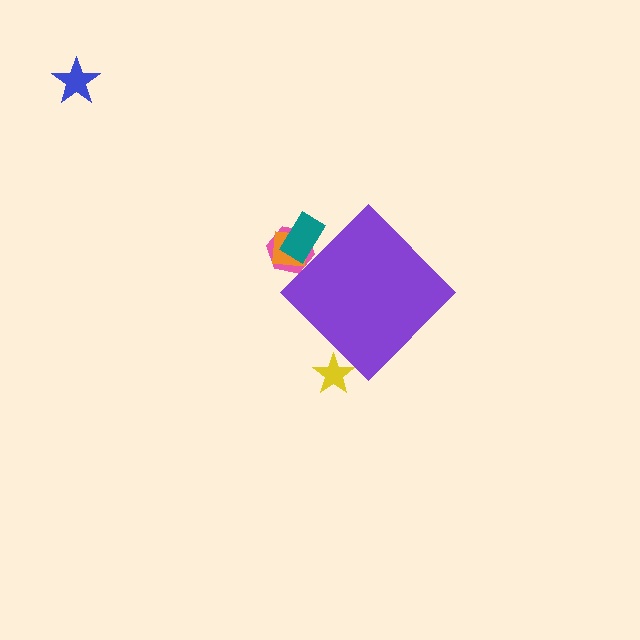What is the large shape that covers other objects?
A purple diamond.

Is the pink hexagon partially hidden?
Yes, the pink hexagon is partially hidden behind the purple diamond.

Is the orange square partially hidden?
Yes, the orange square is partially hidden behind the purple diamond.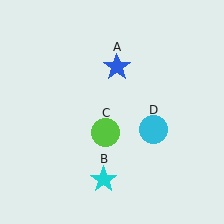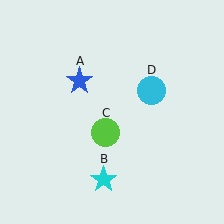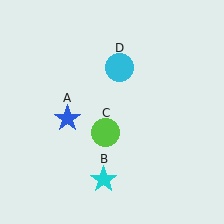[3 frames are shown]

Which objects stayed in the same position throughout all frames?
Cyan star (object B) and lime circle (object C) remained stationary.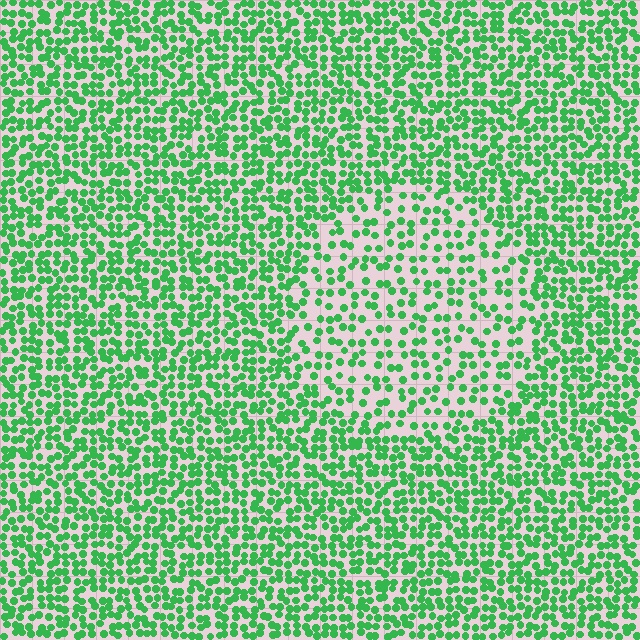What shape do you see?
I see a circle.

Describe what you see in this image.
The image contains small green elements arranged at two different densities. A circle-shaped region is visible where the elements are less densely packed than the surrounding area.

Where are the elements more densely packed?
The elements are more densely packed outside the circle boundary.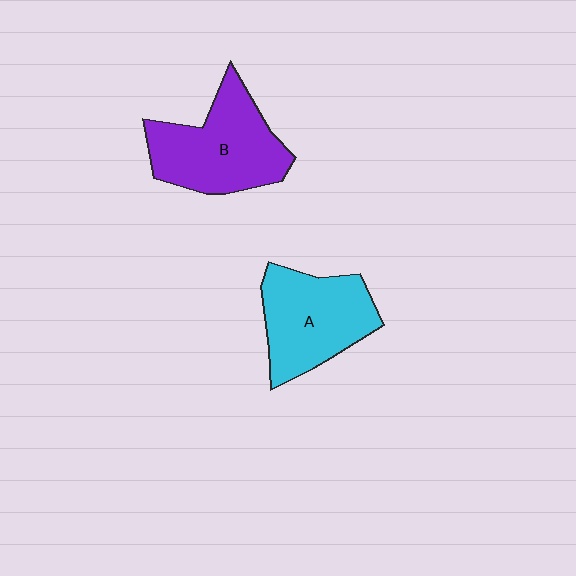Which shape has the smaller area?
Shape A (cyan).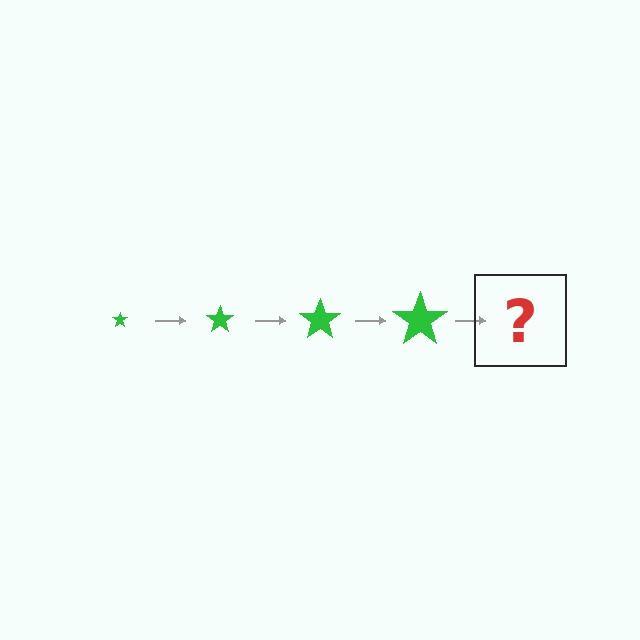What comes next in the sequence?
The next element should be a green star, larger than the previous one.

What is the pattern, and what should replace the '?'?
The pattern is that the star gets progressively larger each step. The '?' should be a green star, larger than the previous one.